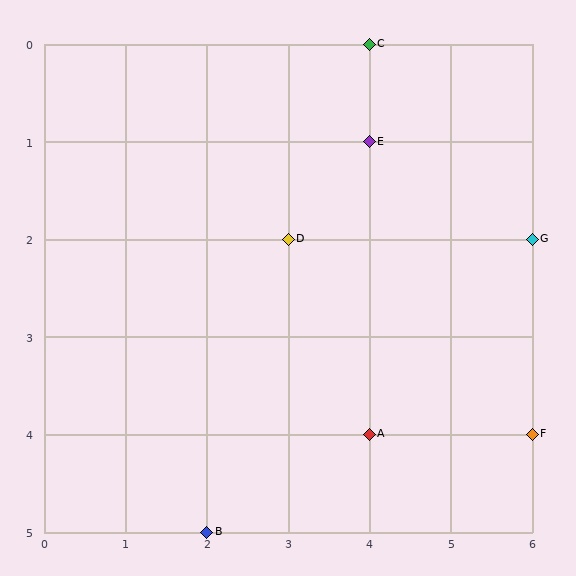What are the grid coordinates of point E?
Point E is at grid coordinates (4, 1).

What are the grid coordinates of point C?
Point C is at grid coordinates (4, 0).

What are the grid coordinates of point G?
Point G is at grid coordinates (6, 2).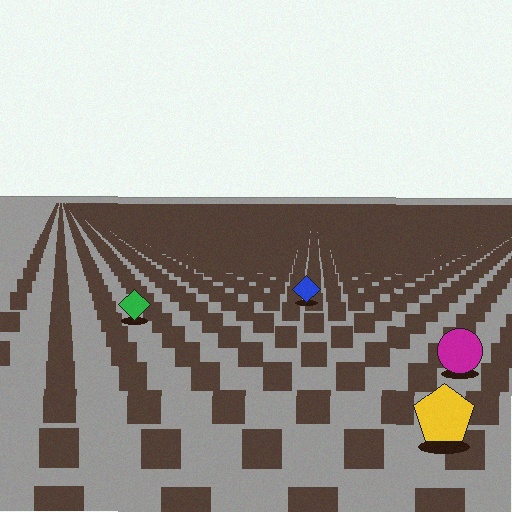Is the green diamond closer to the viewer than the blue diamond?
Yes. The green diamond is closer — you can tell from the texture gradient: the ground texture is coarser near it.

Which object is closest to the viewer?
The yellow pentagon is closest. The texture marks near it are larger and more spread out.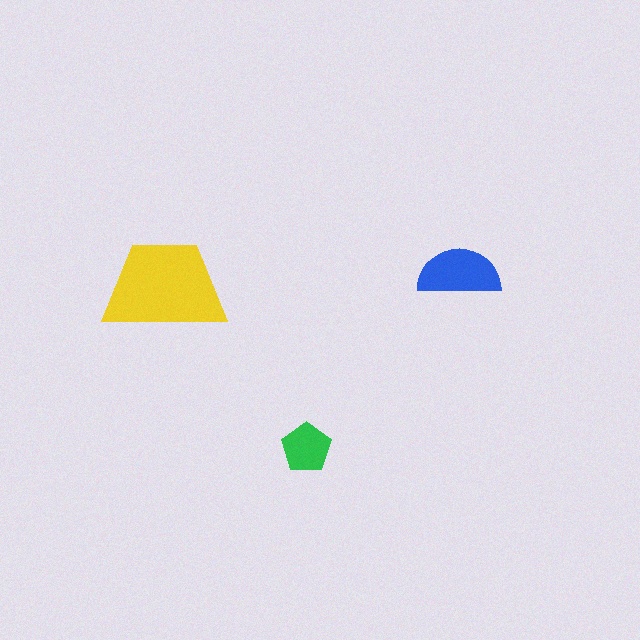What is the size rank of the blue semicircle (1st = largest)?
2nd.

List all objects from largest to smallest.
The yellow trapezoid, the blue semicircle, the green pentagon.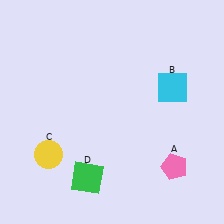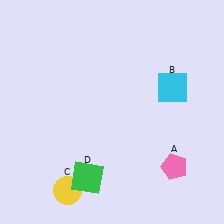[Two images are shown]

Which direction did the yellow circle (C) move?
The yellow circle (C) moved down.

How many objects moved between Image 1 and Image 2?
1 object moved between the two images.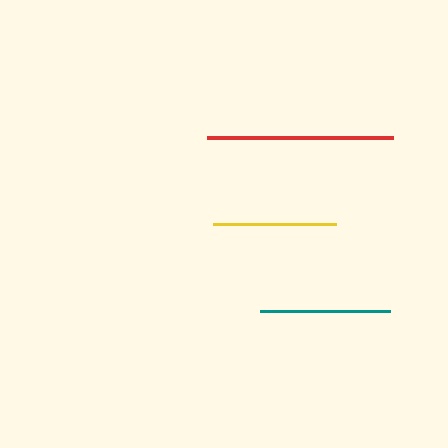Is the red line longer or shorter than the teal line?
The red line is longer than the teal line.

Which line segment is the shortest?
The yellow line is the shortest at approximately 122 pixels.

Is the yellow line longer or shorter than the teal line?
The teal line is longer than the yellow line.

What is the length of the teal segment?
The teal segment is approximately 130 pixels long.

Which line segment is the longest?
The red line is the longest at approximately 187 pixels.